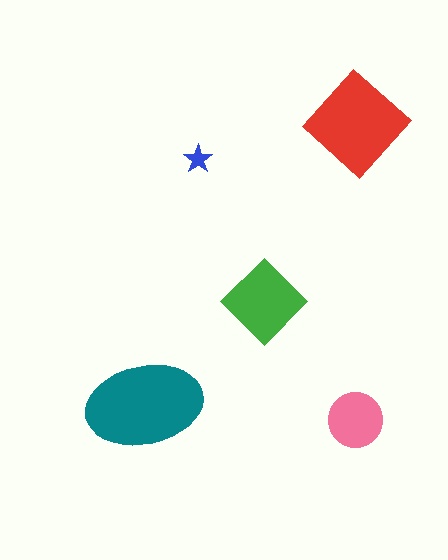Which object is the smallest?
The blue star.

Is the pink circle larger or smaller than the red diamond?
Smaller.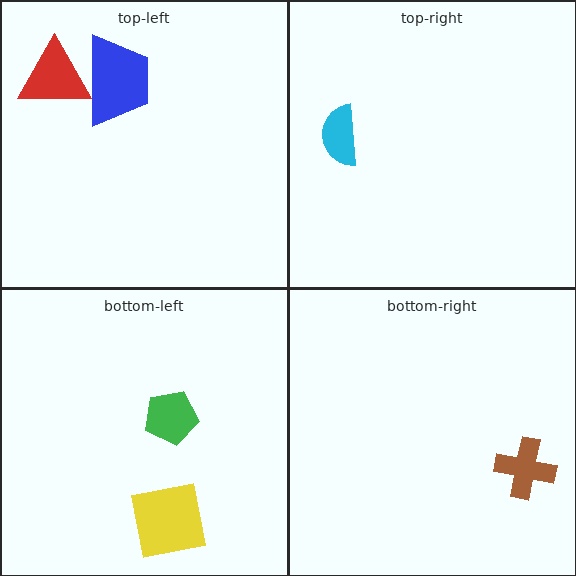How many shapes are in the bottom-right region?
1.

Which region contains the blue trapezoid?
The top-left region.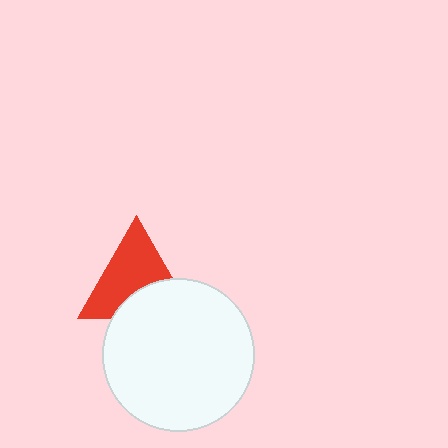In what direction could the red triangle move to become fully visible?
The red triangle could move up. That would shift it out from behind the white circle entirely.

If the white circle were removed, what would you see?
You would see the complete red triangle.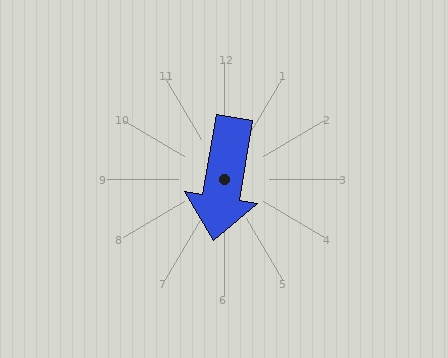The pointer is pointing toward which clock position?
Roughly 6 o'clock.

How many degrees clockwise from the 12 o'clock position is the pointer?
Approximately 190 degrees.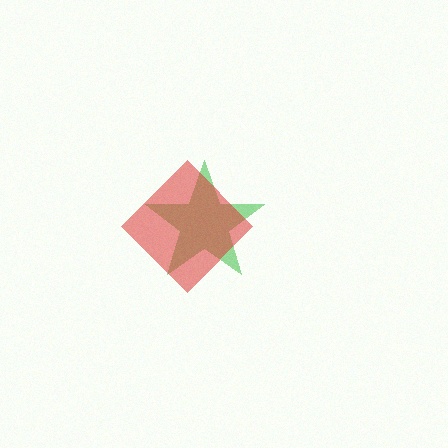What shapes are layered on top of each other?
The layered shapes are: a green star, a red diamond.